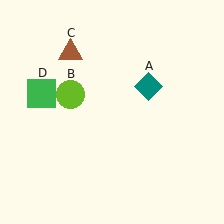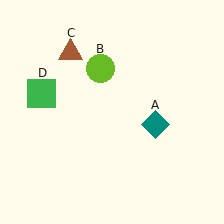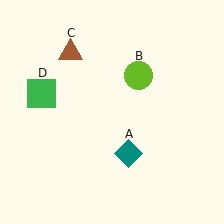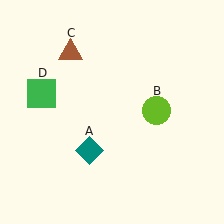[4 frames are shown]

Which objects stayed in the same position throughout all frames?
Brown triangle (object C) and green square (object D) remained stationary.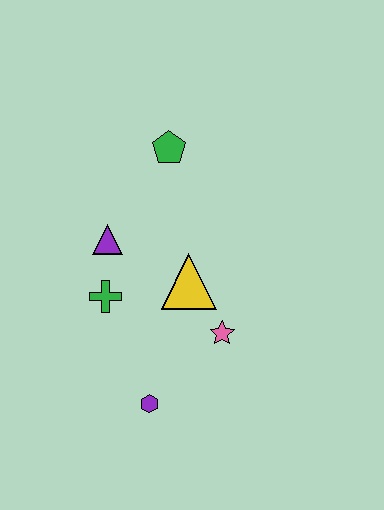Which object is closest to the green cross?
The purple triangle is closest to the green cross.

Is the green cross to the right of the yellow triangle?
No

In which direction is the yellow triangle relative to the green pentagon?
The yellow triangle is below the green pentagon.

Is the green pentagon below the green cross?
No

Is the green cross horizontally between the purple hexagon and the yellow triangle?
No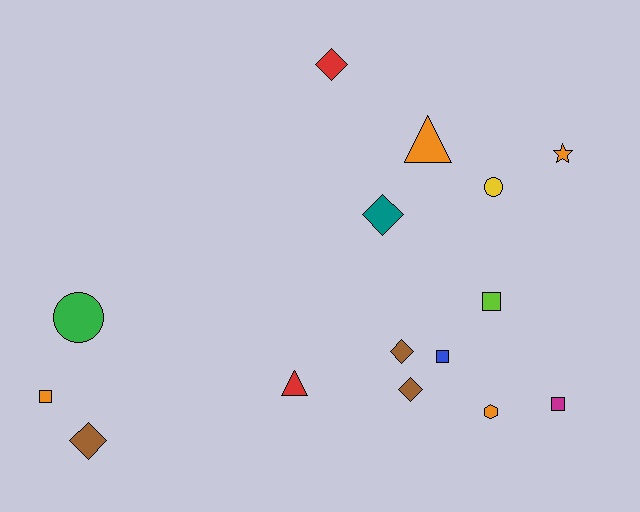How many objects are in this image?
There are 15 objects.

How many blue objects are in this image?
There is 1 blue object.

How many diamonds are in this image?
There are 5 diamonds.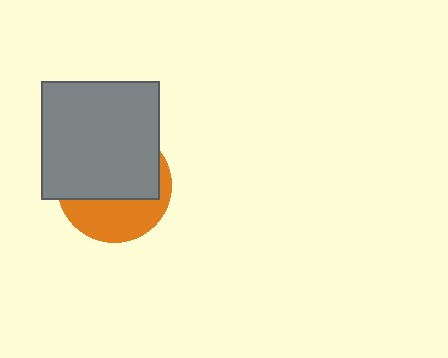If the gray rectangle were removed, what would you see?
You would see the complete orange circle.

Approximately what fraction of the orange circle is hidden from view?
Roughly 61% of the orange circle is hidden behind the gray rectangle.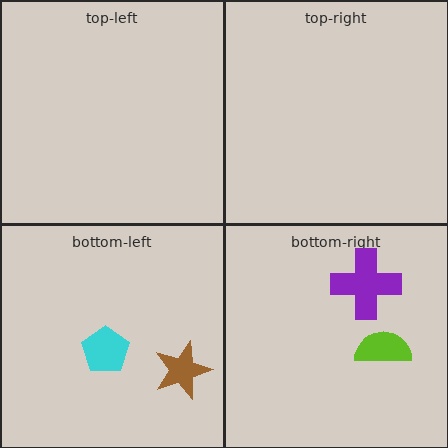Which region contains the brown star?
The bottom-left region.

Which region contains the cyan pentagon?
The bottom-left region.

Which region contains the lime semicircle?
The bottom-right region.